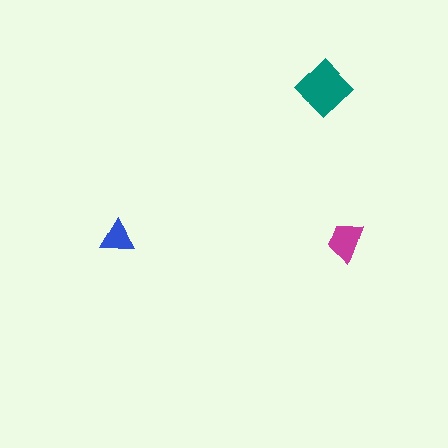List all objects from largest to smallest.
The teal diamond, the magenta trapezoid, the blue triangle.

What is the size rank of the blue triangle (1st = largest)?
3rd.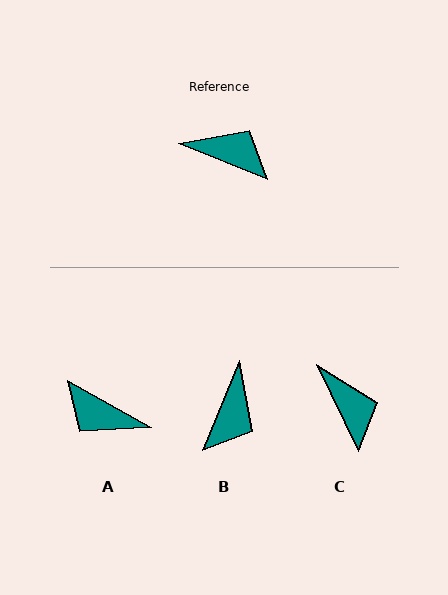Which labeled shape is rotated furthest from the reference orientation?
A, about 172 degrees away.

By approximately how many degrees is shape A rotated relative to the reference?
Approximately 172 degrees counter-clockwise.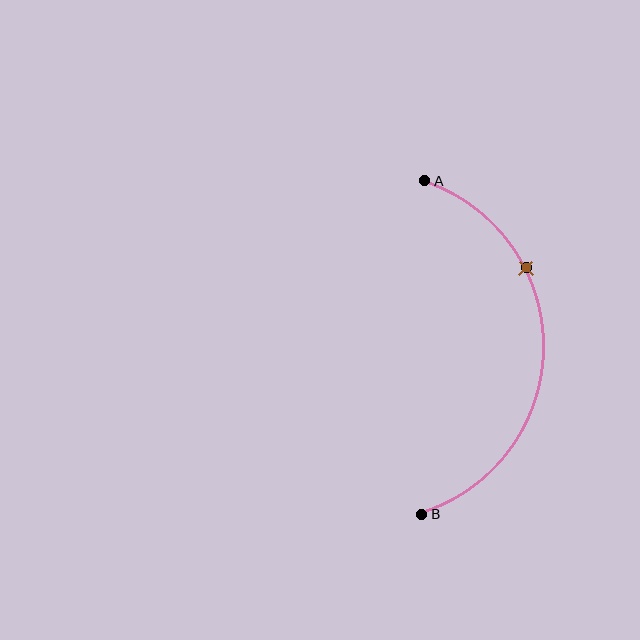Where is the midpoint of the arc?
The arc midpoint is the point on the curve farthest from the straight line joining A and B. It sits to the right of that line.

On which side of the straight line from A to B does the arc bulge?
The arc bulges to the right of the straight line connecting A and B.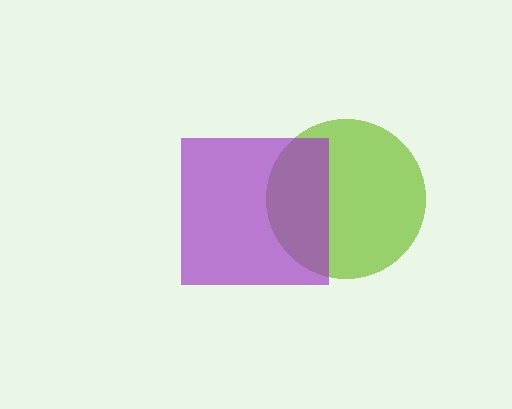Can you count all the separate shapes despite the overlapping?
Yes, there are 2 separate shapes.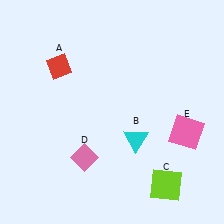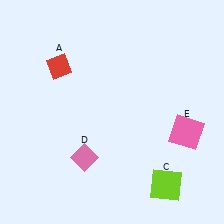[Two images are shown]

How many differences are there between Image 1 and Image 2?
There is 1 difference between the two images.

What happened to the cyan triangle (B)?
The cyan triangle (B) was removed in Image 2. It was in the bottom-right area of Image 1.